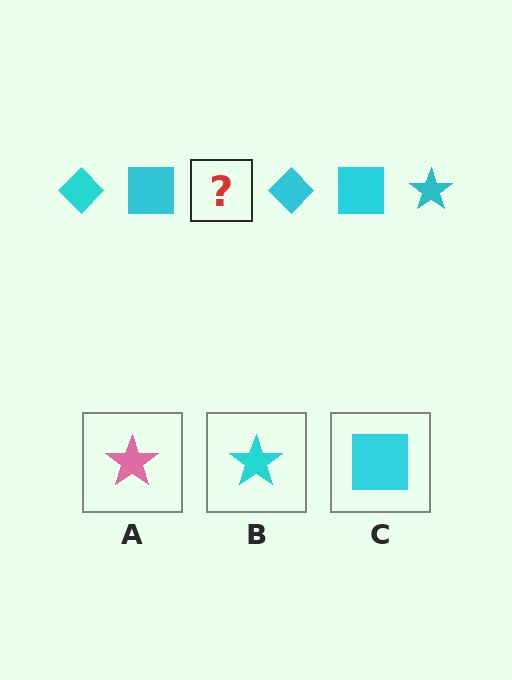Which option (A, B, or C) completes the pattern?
B.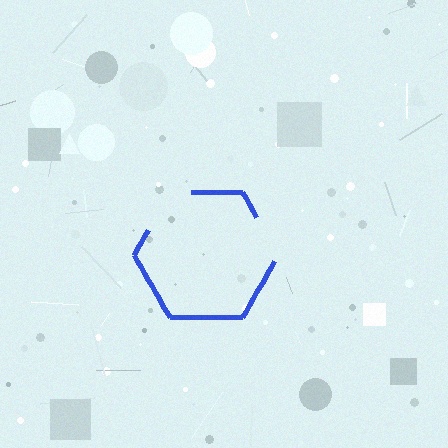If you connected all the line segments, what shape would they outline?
They would outline a hexagon.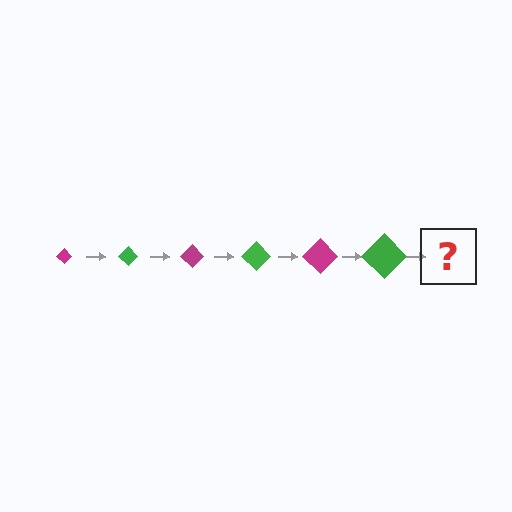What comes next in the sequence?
The next element should be a magenta diamond, larger than the previous one.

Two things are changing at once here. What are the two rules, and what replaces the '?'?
The two rules are that the diamond grows larger each step and the color cycles through magenta and green. The '?' should be a magenta diamond, larger than the previous one.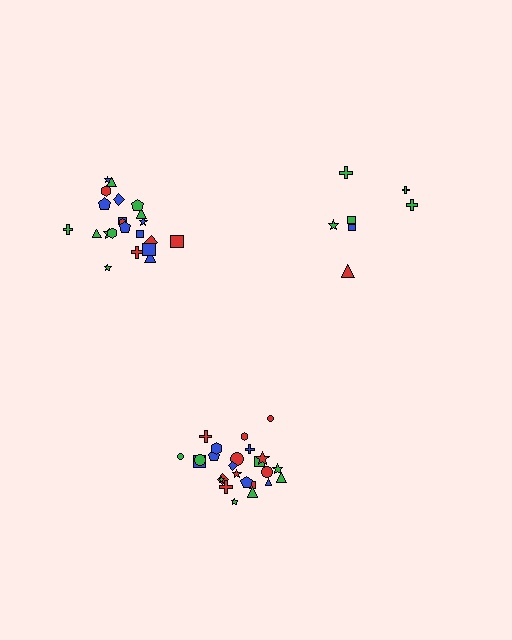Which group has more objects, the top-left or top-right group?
The top-left group.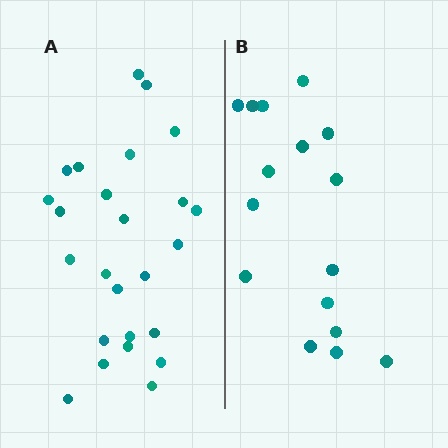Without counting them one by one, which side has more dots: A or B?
Region A (the left region) has more dots.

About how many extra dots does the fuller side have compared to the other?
Region A has roughly 8 or so more dots than region B.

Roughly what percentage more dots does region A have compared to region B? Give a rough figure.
About 55% more.